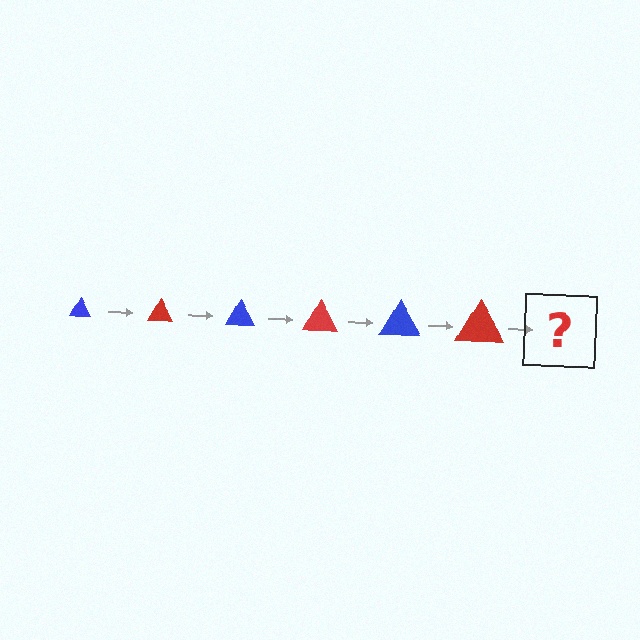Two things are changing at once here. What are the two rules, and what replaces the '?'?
The two rules are that the triangle grows larger each step and the color cycles through blue and red. The '?' should be a blue triangle, larger than the previous one.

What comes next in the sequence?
The next element should be a blue triangle, larger than the previous one.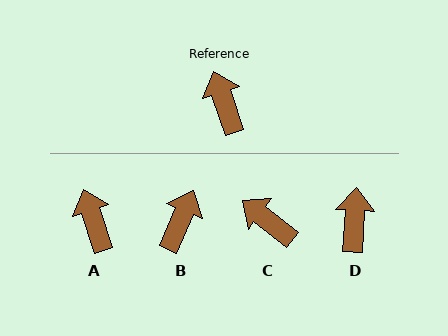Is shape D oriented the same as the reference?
No, it is off by about 22 degrees.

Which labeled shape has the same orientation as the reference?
A.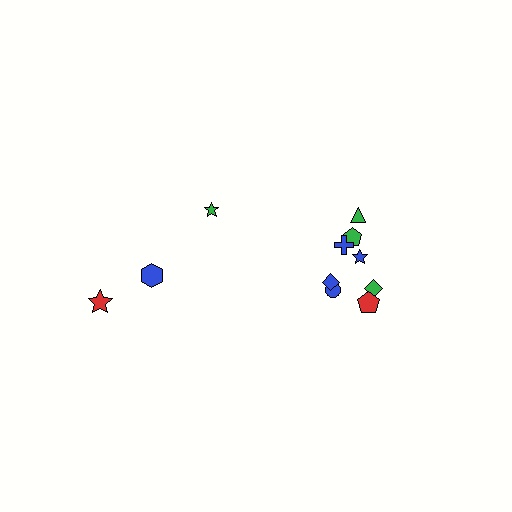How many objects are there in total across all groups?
There are 11 objects.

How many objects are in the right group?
There are 8 objects.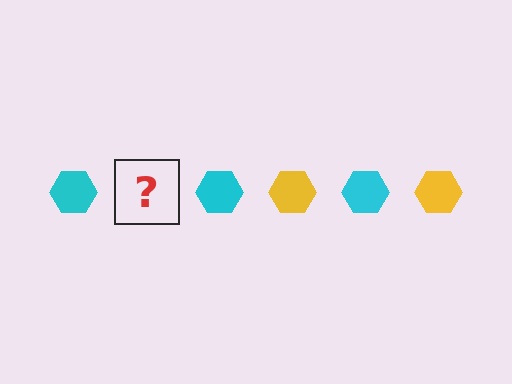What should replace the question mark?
The question mark should be replaced with a yellow hexagon.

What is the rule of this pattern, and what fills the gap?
The rule is that the pattern cycles through cyan, yellow hexagons. The gap should be filled with a yellow hexagon.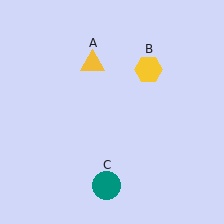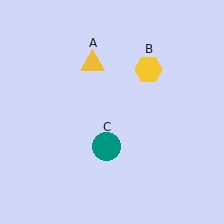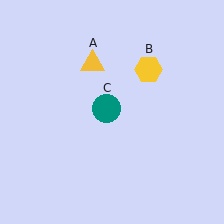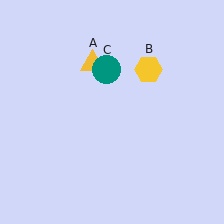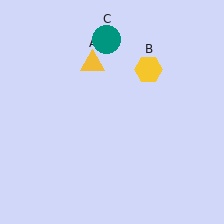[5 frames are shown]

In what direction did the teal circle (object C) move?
The teal circle (object C) moved up.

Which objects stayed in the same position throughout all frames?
Yellow triangle (object A) and yellow hexagon (object B) remained stationary.